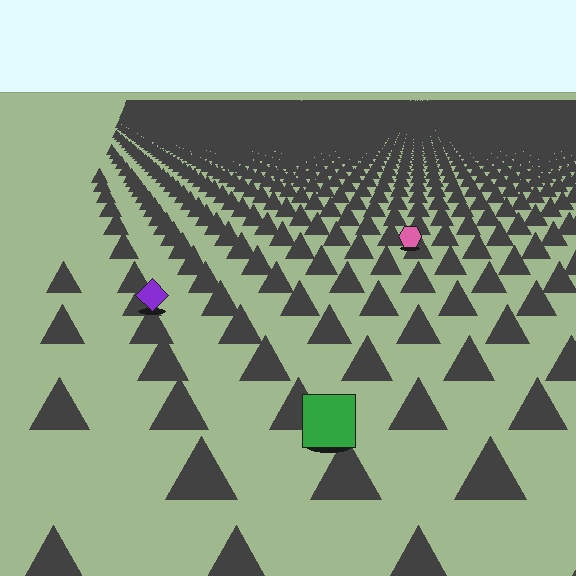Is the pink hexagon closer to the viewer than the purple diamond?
No. The purple diamond is closer — you can tell from the texture gradient: the ground texture is coarser near it.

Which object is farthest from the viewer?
The pink hexagon is farthest from the viewer. It appears smaller and the ground texture around it is denser.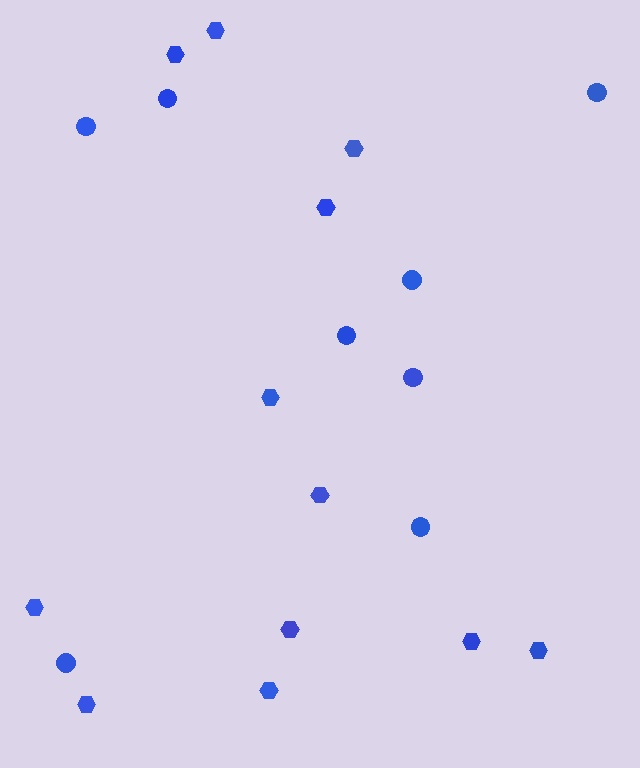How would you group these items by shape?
There are 2 groups: one group of circles (8) and one group of hexagons (12).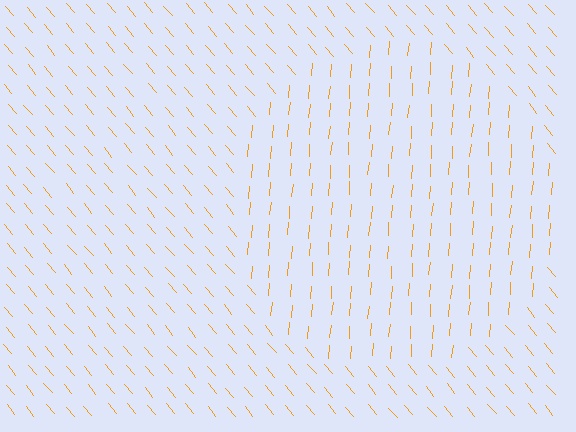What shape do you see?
I see a circle.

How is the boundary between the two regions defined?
The boundary is defined purely by a change in line orientation (approximately 45 degrees difference). All lines are the same color and thickness.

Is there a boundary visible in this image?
Yes, there is a texture boundary formed by a change in line orientation.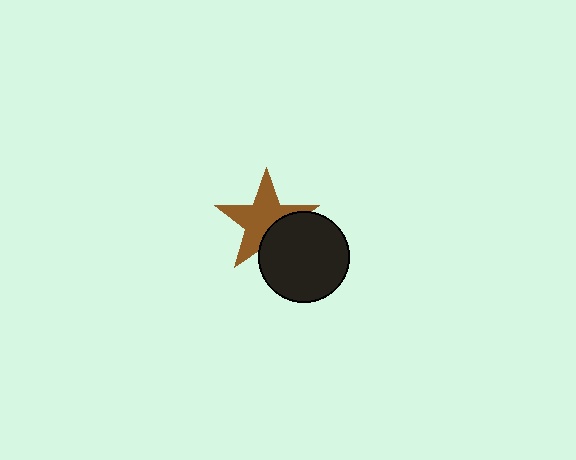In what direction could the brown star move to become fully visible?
The brown star could move toward the upper-left. That would shift it out from behind the black circle entirely.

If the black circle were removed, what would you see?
You would see the complete brown star.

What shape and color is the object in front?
The object in front is a black circle.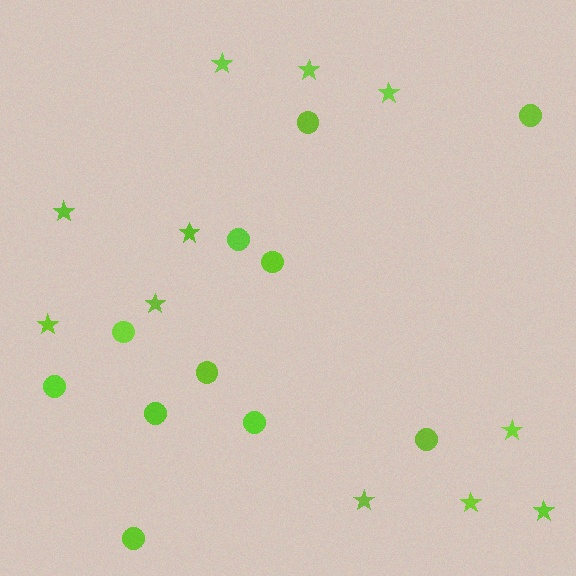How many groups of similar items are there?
There are 2 groups: one group of circles (11) and one group of stars (11).